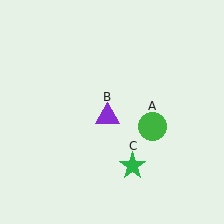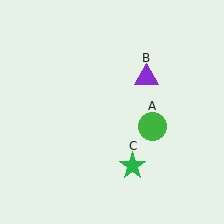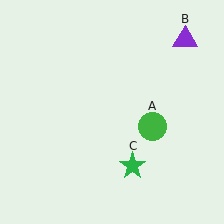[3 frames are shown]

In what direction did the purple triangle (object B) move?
The purple triangle (object B) moved up and to the right.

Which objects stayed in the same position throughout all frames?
Green circle (object A) and green star (object C) remained stationary.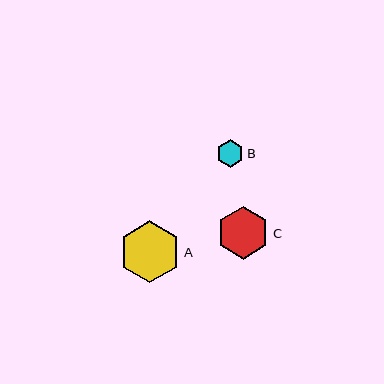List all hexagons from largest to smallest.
From largest to smallest: A, C, B.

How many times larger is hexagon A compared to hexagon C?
Hexagon A is approximately 1.2 times the size of hexagon C.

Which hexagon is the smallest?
Hexagon B is the smallest with a size of approximately 27 pixels.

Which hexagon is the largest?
Hexagon A is the largest with a size of approximately 62 pixels.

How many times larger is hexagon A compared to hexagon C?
Hexagon A is approximately 1.2 times the size of hexagon C.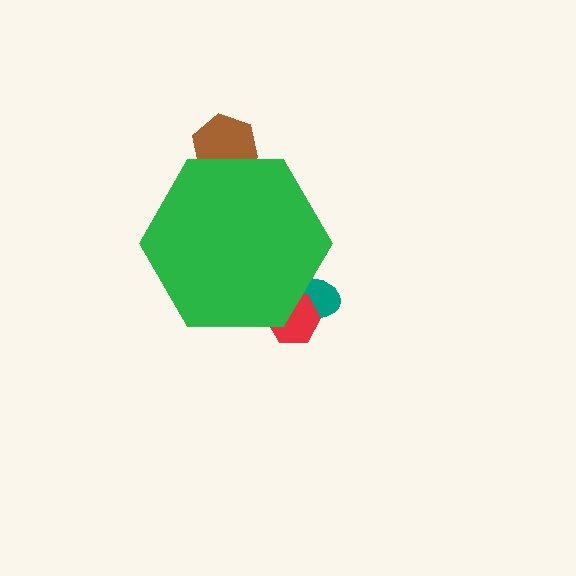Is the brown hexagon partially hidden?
Yes, the brown hexagon is partially hidden behind the green hexagon.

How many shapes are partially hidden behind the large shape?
3 shapes are partially hidden.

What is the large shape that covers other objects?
A green hexagon.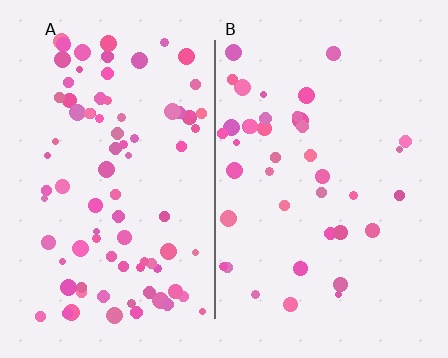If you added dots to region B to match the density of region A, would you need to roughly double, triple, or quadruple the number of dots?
Approximately double.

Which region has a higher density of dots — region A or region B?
A (the left).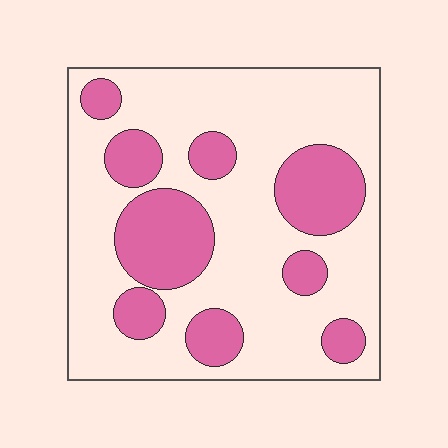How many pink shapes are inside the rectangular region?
9.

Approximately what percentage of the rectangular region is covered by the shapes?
Approximately 30%.